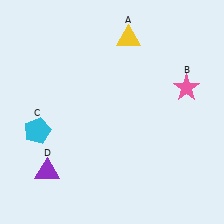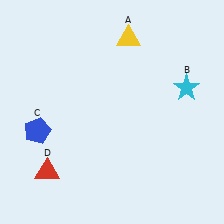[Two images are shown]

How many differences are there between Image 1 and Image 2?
There are 3 differences between the two images.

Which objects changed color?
B changed from pink to cyan. C changed from cyan to blue. D changed from purple to red.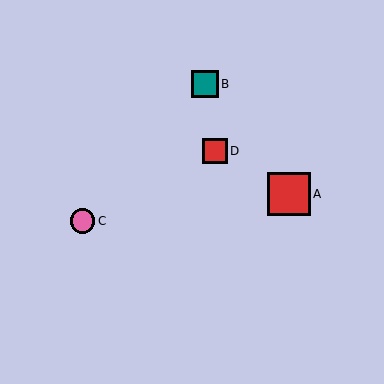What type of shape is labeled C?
Shape C is a pink circle.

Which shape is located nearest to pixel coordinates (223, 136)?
The red square (labeled D) at (215, 151) is nearest to that location.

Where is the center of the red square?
The center of the red square is at (289, 194).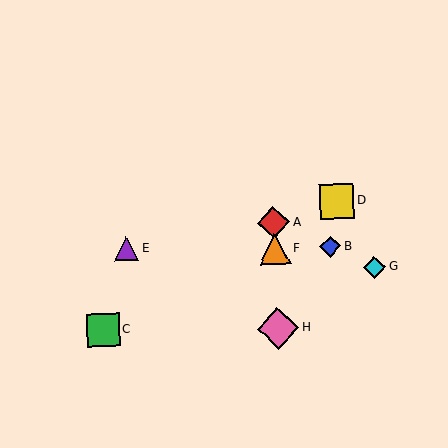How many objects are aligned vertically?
3 objects (A, F, H) are aligned vertically.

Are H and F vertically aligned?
Yes, both are at x≈278.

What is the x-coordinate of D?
Object D is at x≈337.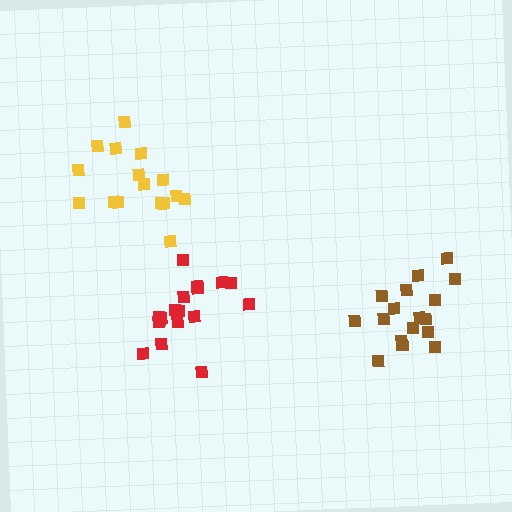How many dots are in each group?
Group 1: 18 dots, Group 2: 16 dots, Group 3: 18 dots (52 total).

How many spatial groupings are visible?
There are 3 spatial groupings.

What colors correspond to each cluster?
The clusters are colored: brown, yellow, red.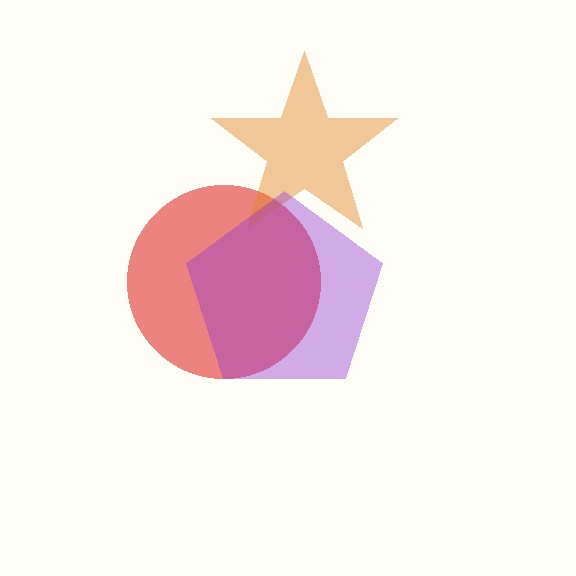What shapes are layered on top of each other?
The layered shapes are: a red circle, an orange star, a purple pentagon.